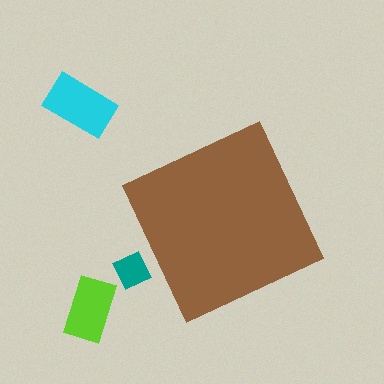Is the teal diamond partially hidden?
Yes, the teal diamond is partially hidden behind the brown diamond.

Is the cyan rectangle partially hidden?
No, the cyan rectangle is fully visible.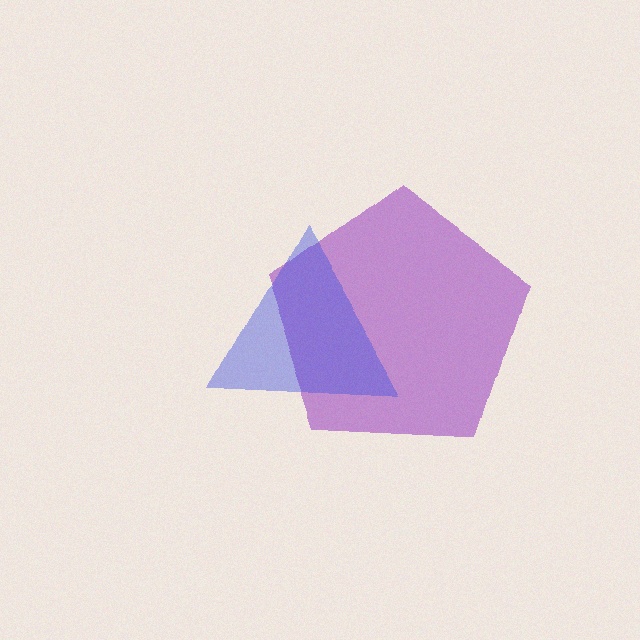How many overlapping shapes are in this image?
There are 2 overlapping shapes in the image.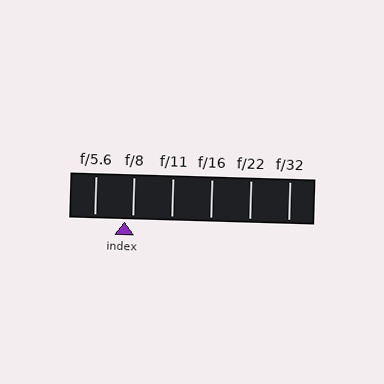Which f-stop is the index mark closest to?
The index mark is closest to f/8.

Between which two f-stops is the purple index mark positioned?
The index mark is between f/5.6 and f/8.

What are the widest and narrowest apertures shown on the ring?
The widest aperture shown is f/5.6 and the narrowest is f/32.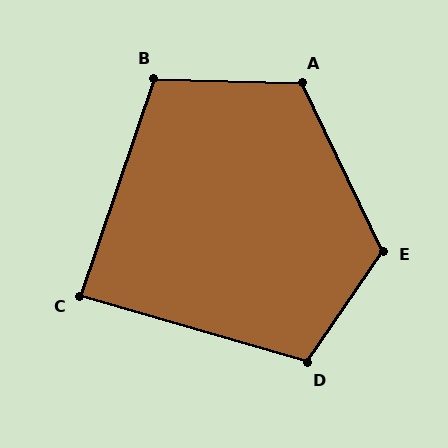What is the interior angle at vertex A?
Approximately 117 degrees (obtuse).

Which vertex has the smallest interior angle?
C, at approximately 87 degrees.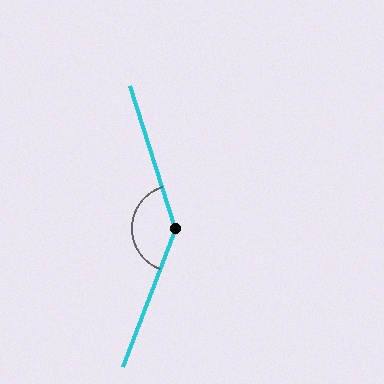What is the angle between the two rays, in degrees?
Approximately 141 degrees.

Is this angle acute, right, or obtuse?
It is obtuse.